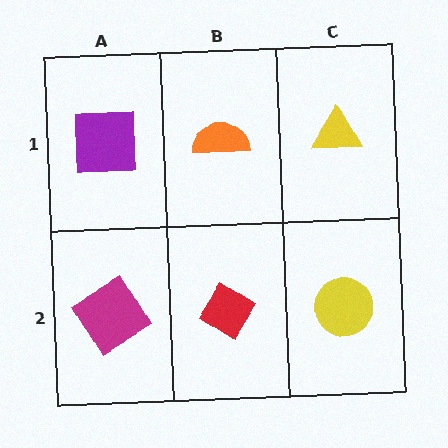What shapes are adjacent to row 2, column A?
A purple square (row 1, column A), a red diamond (row 2, column B).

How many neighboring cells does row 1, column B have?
3.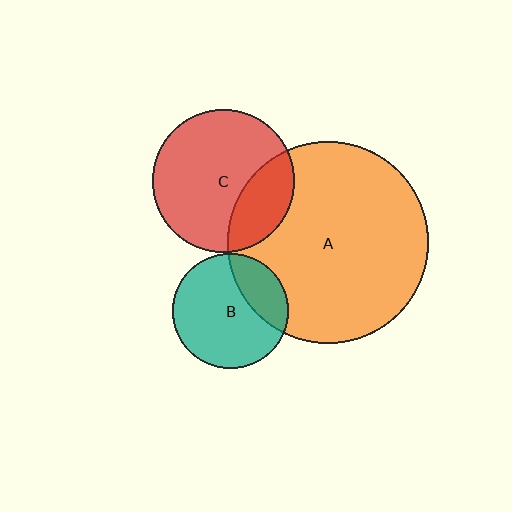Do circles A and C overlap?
Yes.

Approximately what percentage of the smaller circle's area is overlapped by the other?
Approximately 25%.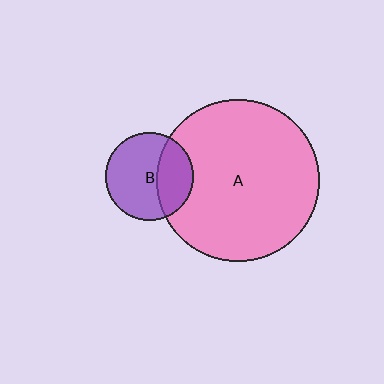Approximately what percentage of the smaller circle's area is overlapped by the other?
Approximately 35%.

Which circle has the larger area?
Circle A (pink).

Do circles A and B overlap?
Yes.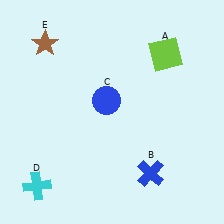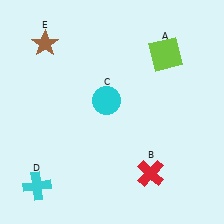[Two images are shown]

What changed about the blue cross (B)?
In Image 1, B is blue. In Image 2, it changed to red.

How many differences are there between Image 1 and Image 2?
There are 2 differences between the two images.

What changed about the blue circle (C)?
In Image 1, C is blue. In Image 2, it changed to cyan.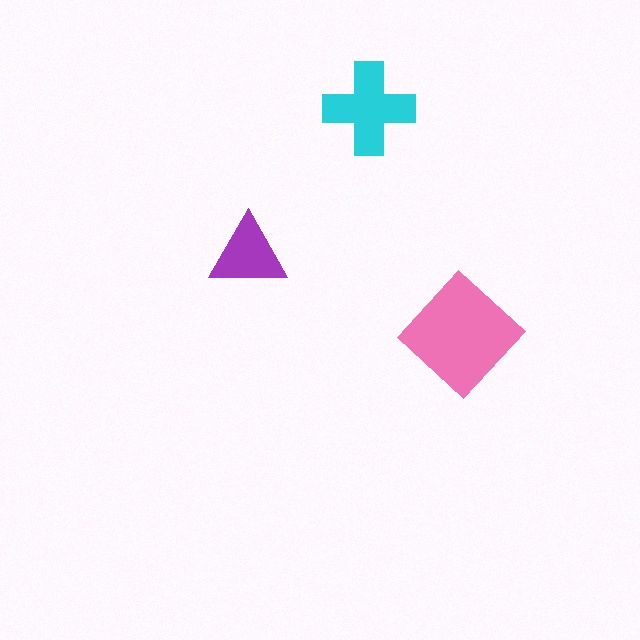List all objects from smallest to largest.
The purple triangle, the cyan cross, the pink diamond.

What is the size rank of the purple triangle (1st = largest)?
3rd.